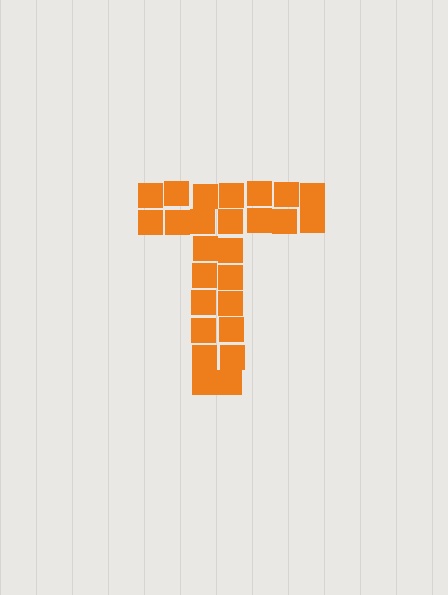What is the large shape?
The large shape is the letter T.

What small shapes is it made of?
It is made of small squares.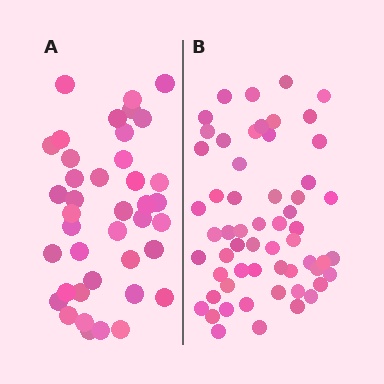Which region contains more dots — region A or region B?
Region B (the right region) has more dots.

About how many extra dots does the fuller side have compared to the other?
Region B has approximately 20 more dots than region A.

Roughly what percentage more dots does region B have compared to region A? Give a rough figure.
About 45% more.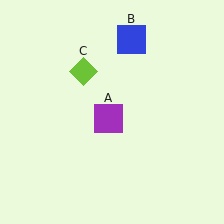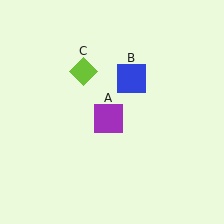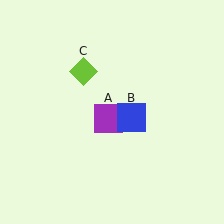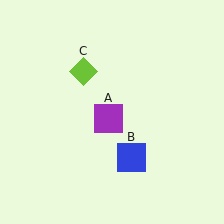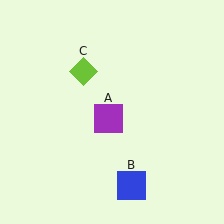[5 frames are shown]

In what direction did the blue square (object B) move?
The blue square (object B) moved down.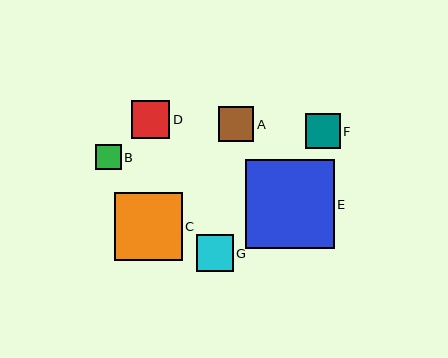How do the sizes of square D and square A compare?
Square D and square A are approximately the same size.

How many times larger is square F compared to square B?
Square F is approximately 1.4 times the size of square B.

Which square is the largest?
Square E is the largest with a size of approximately 89 pixels.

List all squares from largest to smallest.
From largest to smallest: E, C, D, G, A, F, B.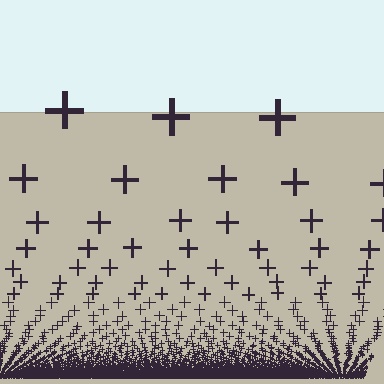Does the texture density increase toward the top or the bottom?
Density increases toward the bottom.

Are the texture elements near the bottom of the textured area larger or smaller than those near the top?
Smaller. The gradient is inverted — elements near the bottom are smaller and denser.